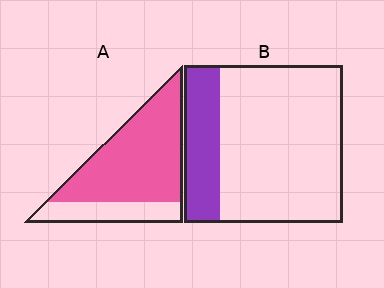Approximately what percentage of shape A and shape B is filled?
A is approximately 75% and B is approximately 25%.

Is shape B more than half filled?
No.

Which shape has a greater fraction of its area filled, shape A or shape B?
Shape A.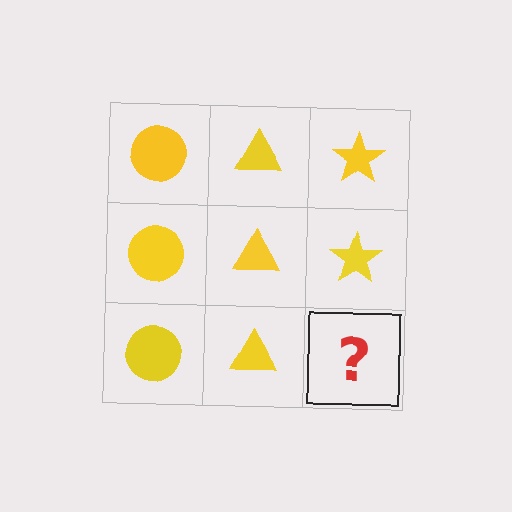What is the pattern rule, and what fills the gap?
The rule is that each column has a consistent shape. The gap should be filled with a yellow star.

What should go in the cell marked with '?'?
The missing cell should contain a yellow star.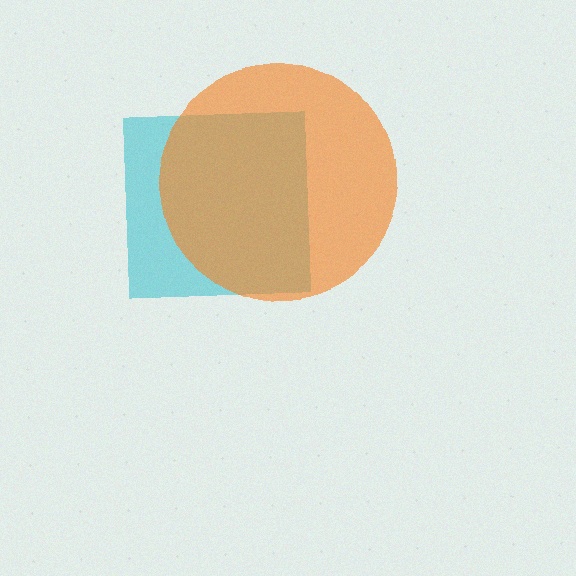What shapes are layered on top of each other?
The layered shapes are: a cyan square, an orange circle.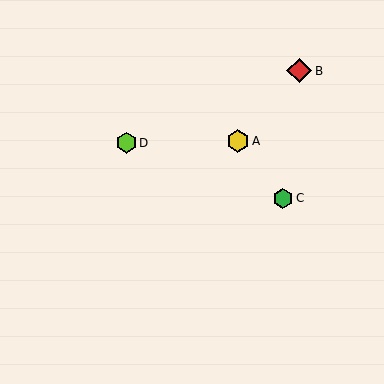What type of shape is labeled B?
Shape B is a red diamond.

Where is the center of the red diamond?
The center of the red diamond is at (299, 71).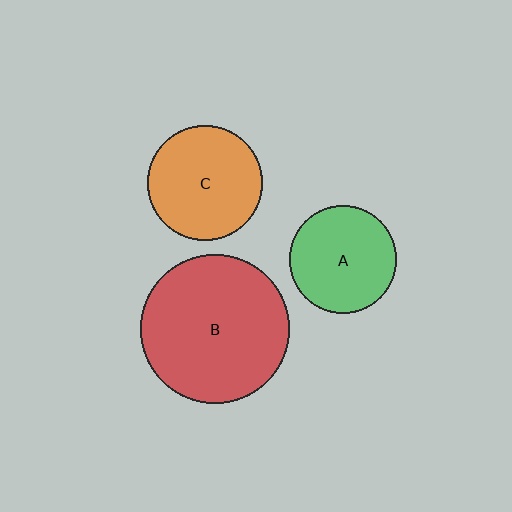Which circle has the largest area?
Circle B (red).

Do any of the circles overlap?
No, none of the circles overlap.